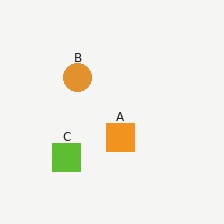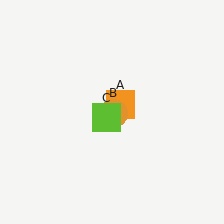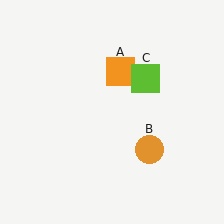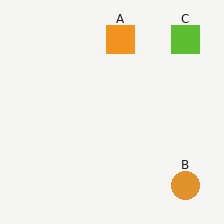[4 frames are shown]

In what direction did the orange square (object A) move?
The orange square (object A) moved up.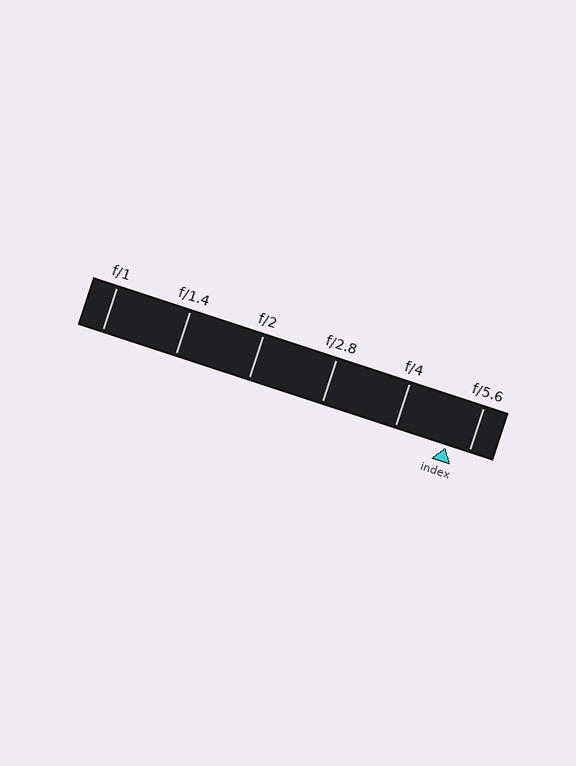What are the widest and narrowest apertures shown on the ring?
The widest aperture shown is f/1 and the narrowest is f/5.6.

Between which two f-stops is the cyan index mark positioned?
The index mark is between f/4 and f/5.6.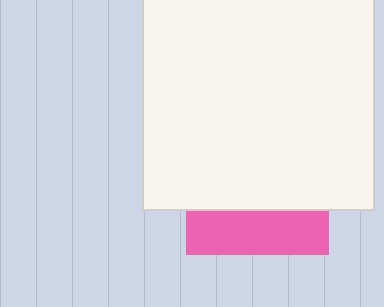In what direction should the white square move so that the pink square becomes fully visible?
The white square should move up. That is the shortest direction to clear the overlap and leave the pink square fully visible.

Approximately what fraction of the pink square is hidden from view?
Roughly 69% of the pink square is hidden behind the white square.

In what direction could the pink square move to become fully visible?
The pink square could move down. That would shift it out from behind the white square entirely.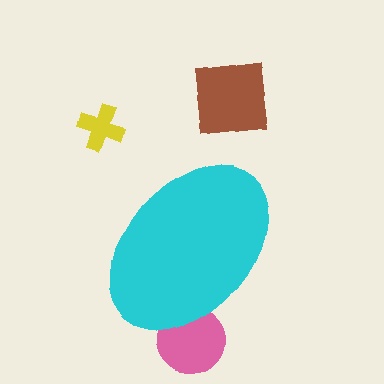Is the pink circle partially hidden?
Yes, the pink circle is partially hidden behind the cyan ellipse.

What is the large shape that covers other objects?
A cyan ellipse.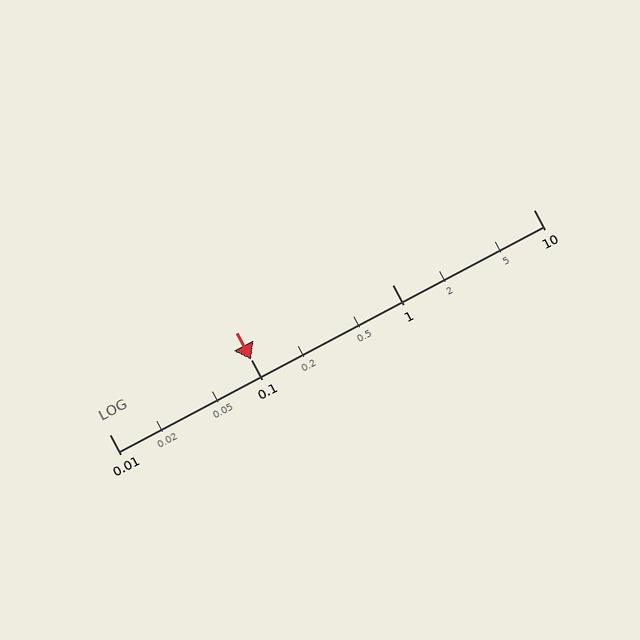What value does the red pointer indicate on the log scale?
The pointer indicates approximately 0.1.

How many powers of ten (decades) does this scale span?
The scale spans 3 decades, from 0.01 to 10.